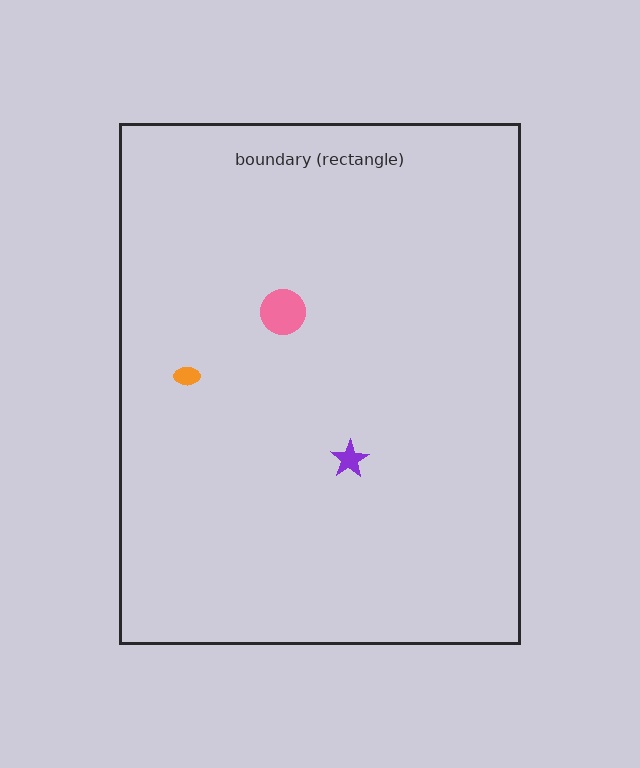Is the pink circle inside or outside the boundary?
Inside.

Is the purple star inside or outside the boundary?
Inside.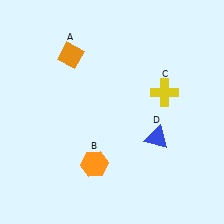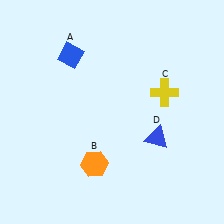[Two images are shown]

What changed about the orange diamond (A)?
In Image 1, A is orange. In Image 2, it changed to blue.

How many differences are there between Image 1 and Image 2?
There is 1 difference between the two images.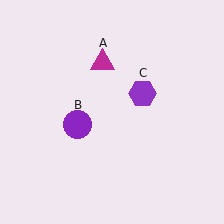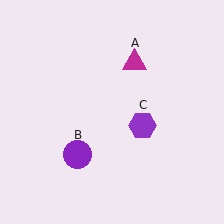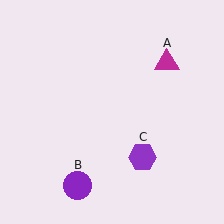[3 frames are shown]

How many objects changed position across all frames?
3 objects changed position: magenta triangle (object A), purple circle (object B), purple hexagon (object C).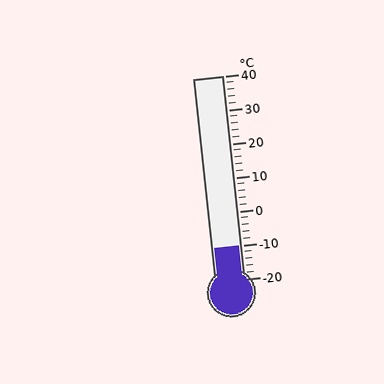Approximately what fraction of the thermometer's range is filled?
The thermometer is filled to approximately 15% of its range.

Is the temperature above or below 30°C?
The temperature is below 30°C.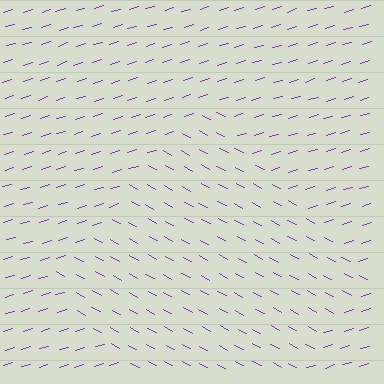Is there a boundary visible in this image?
Yes, there is a texture boundary formed by a change in line orientation.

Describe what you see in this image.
The image is filled with small purple line segments. A diamond region in the image has lines oriented differently from the surrounding lines, creating a visible texture boundary.